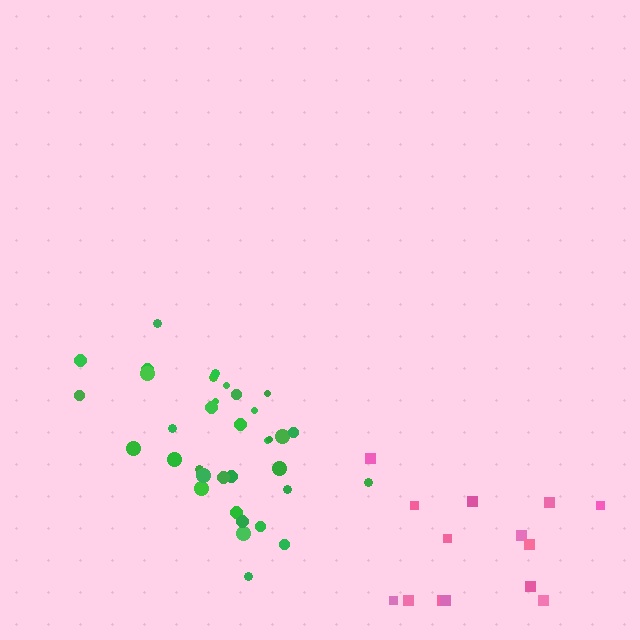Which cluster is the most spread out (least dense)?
Pink.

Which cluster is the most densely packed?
Green.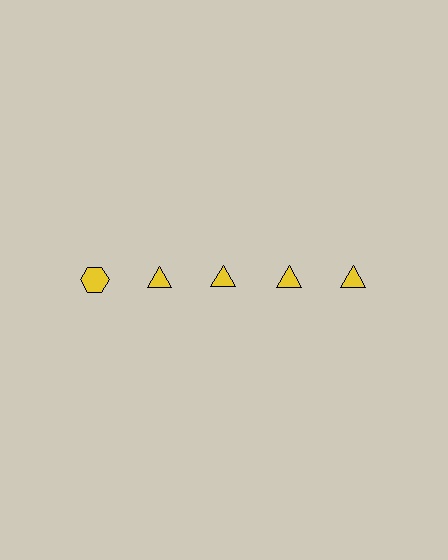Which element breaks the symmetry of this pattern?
The yellow hexagon in the top row, leftmost column breaks the symmetry. All other shapes are yellow triangles.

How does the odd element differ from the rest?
It has a different shape: hexagon instead of triangle.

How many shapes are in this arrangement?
There are 5 shapes arranged in a grid pattern.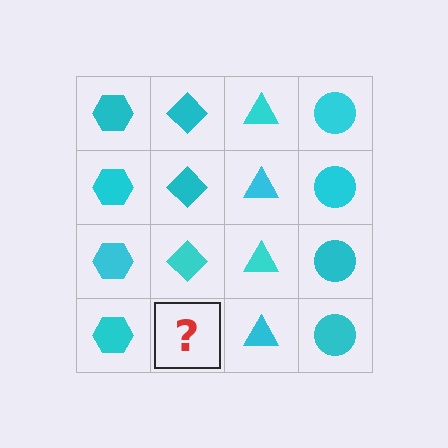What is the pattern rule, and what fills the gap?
The rule is that each column has a consistent shape. The gap should be filled with a cyan diamond.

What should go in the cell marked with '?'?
The missing cell should contain a cyan diamond.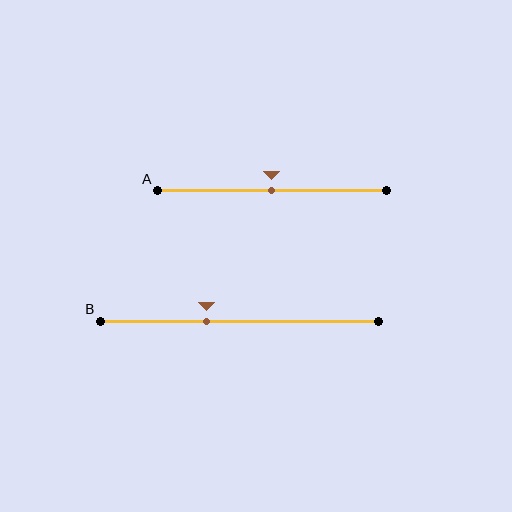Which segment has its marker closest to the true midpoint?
Segment A has its marker closest to the true midpoint.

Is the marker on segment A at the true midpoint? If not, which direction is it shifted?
Yes, the marker on segment A is at the true midpoint.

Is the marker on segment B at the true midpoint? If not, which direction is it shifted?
No, the marker on segment B is shifted to the left by about 12% of the segment length.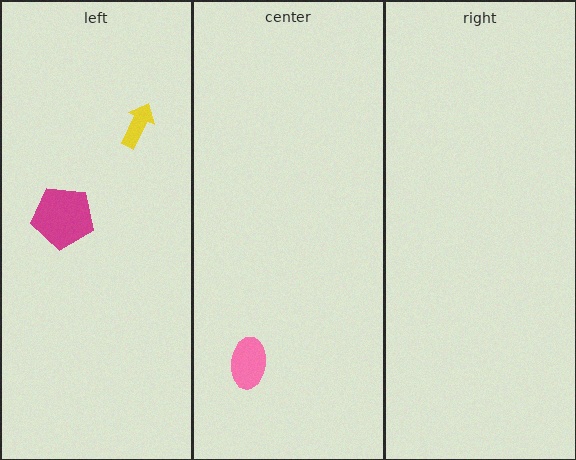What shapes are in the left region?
The yellow arrow, the magenta pentagon.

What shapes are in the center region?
The pink ellipse.